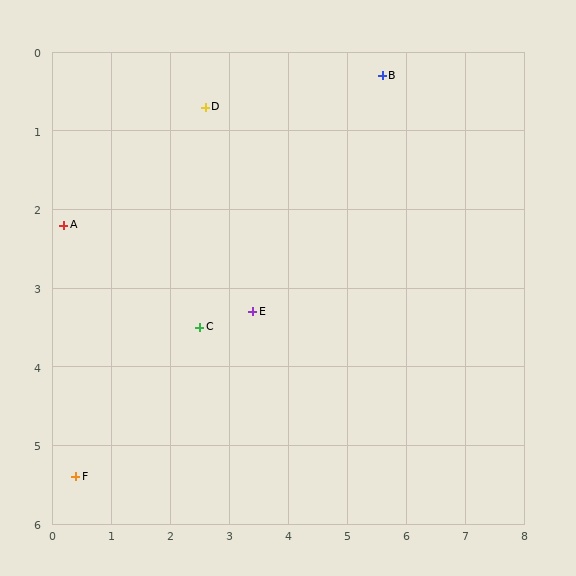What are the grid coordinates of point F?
Point F is at approximately (0.4, 5.4).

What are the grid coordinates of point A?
Point A is at approximately (0.2, 2.2).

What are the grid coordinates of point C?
Point C is at approximately (2.5, 3.5).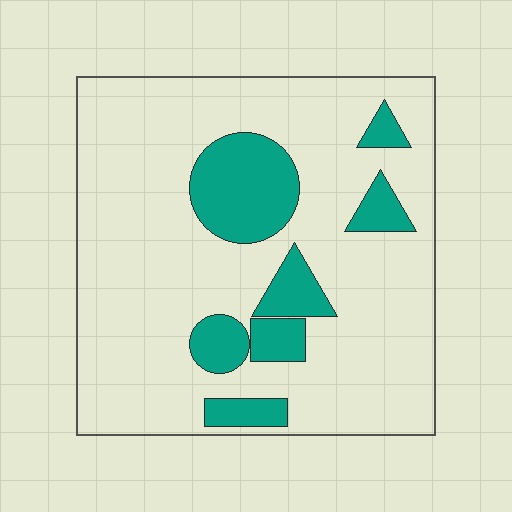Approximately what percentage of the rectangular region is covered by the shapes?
Approximately 20%.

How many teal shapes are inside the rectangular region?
7.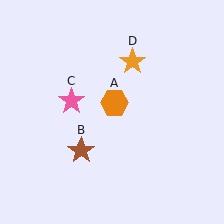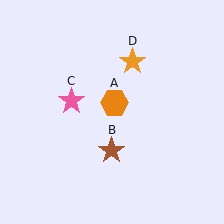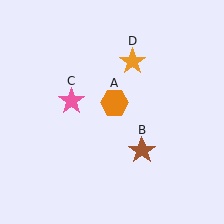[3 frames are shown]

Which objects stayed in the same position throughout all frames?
Orange hexagon (object A) and pink star (object C) and orange star (object D) remained stationary.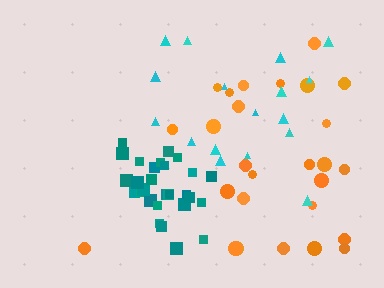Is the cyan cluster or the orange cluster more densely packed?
Orange.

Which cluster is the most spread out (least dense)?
Cyan.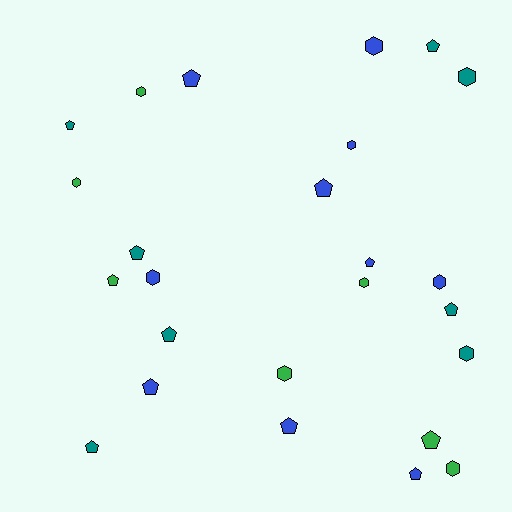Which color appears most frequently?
Blue, with 10 objects.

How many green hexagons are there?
There are 5 green hexagons.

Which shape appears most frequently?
Pentagon, with 14 objects.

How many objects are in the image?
There are 25 objects.